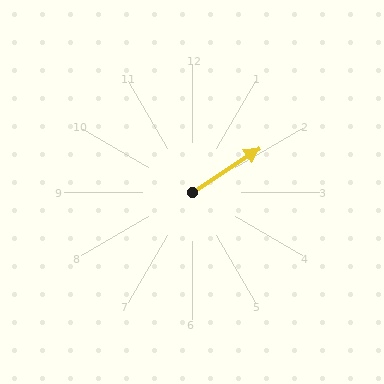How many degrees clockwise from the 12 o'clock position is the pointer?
Approximately 57 degrees.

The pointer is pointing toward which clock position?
Roughly 2 o'clock.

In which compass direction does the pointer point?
Northeast.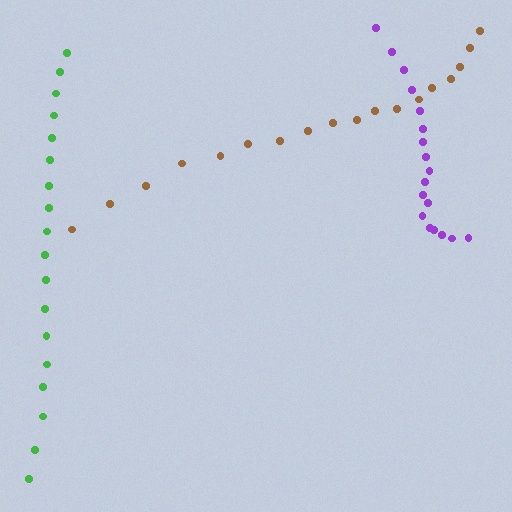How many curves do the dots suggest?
There are 3 distinct paths.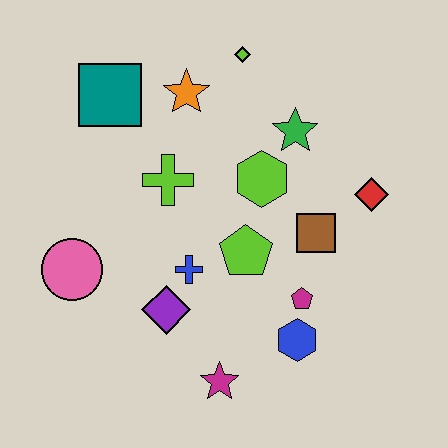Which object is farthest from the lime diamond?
The magenta star is farthest from the lime diamond.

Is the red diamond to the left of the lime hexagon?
No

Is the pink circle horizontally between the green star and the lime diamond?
No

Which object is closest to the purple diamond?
The blue cross is closest to the purple diamond.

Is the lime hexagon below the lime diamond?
Yes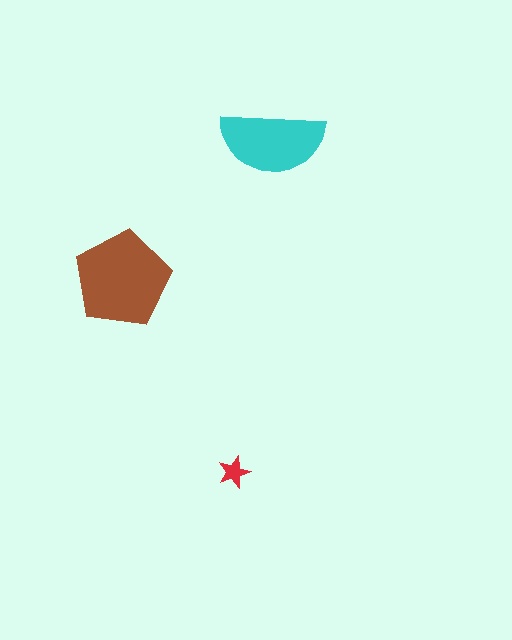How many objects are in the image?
There are 3 objects in the image.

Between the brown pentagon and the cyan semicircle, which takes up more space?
The brown pentagon.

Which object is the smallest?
The red star.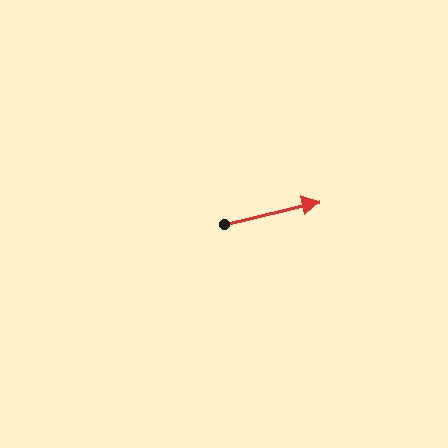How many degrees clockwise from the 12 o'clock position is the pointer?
Approximately 77 degrees.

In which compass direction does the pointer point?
East.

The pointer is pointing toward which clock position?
Roughly 3 o'clock.